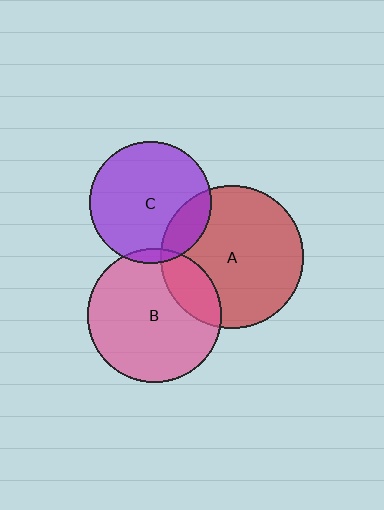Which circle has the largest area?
Circle A (red).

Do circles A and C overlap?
Yes.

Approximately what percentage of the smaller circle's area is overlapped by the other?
Approximately 20%.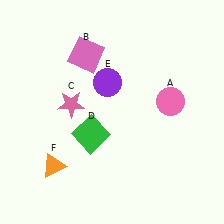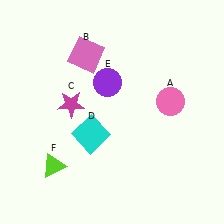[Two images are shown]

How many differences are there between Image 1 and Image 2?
There are 3 differences between the two images.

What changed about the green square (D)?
In Image 1, D is green. In Image 2, it changed to cyan.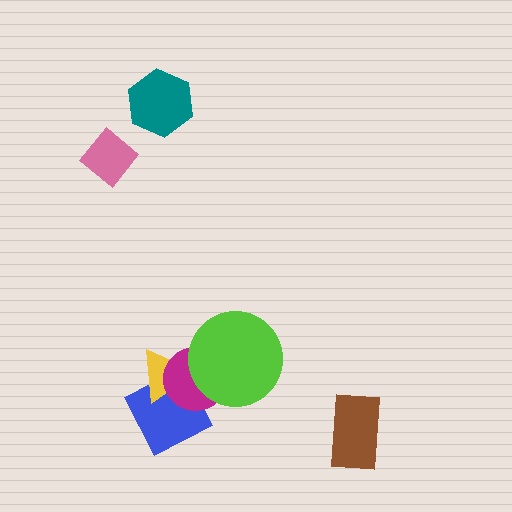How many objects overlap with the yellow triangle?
2 objects overlap with the yellow triangle.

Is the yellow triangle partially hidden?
Yes, it is partially covered by another shape.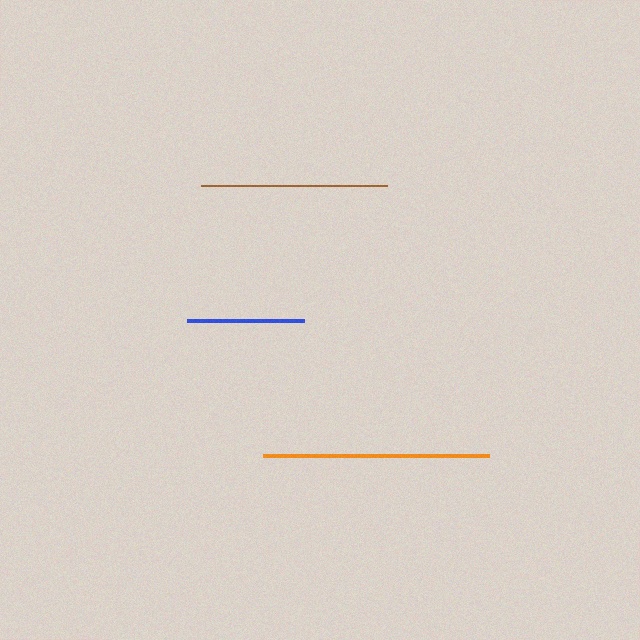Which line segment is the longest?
The orange line is the longest at approximately 226 pixels.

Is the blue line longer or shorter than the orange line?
The orange line is longer than the blue line.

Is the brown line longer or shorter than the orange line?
The orange line is longer than the brown line.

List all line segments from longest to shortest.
From longest to shortest: orange, brown, blue.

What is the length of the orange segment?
The orange segment is approximately 226 pixels long.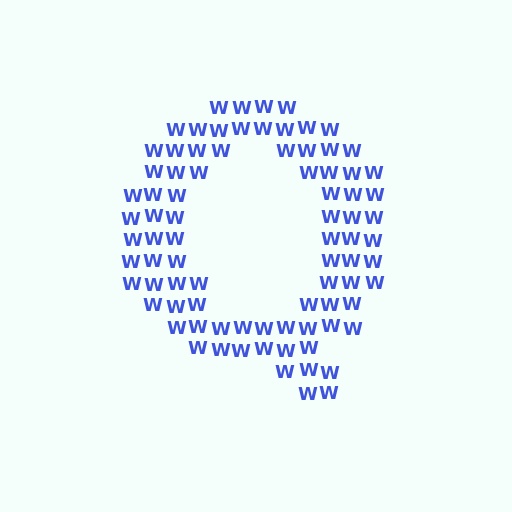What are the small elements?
The small elements are letter W's.